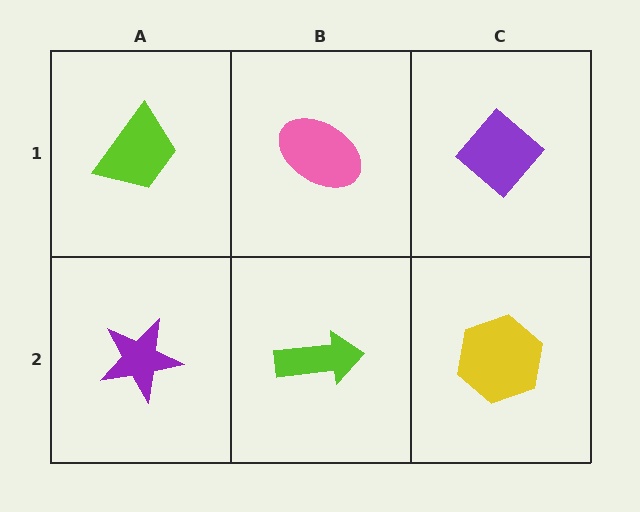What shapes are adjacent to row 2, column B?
A pink ellipse (row 1, column B), a purple star (row 2, column A), a yellow hexagon (row 2, column C).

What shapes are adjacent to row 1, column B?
A lime arrow (row 2, column B), a lime trapezoid (row 1, column A), a purple diamond (row 1, column C).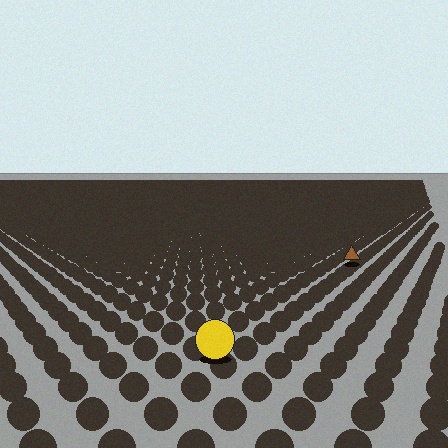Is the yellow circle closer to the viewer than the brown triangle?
Yes. The yellow circle is closer — you can tell from the texture gradient: the ground texture is coarser near it.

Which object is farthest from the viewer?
The brown triangle is farthest from the viewer. It appears smaller and the ground texture around it is denser.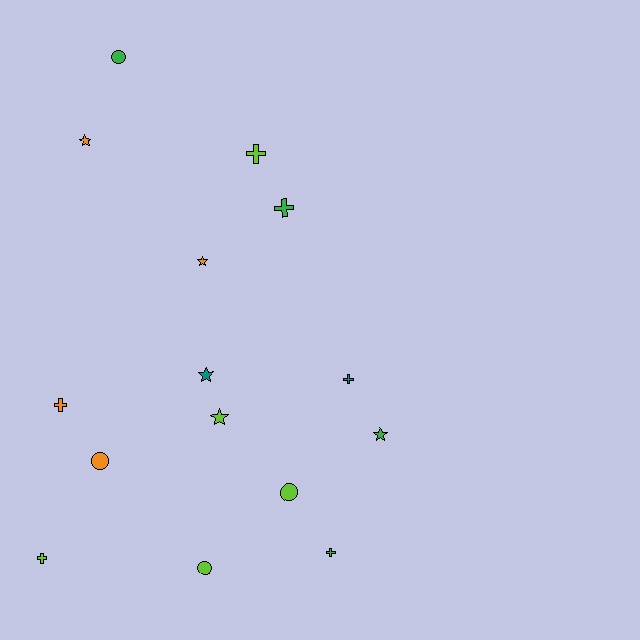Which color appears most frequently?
Lime, with 5 objects.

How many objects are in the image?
There are 15 objects.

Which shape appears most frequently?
Cross, with 6 objects.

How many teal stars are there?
There is 1 teal star.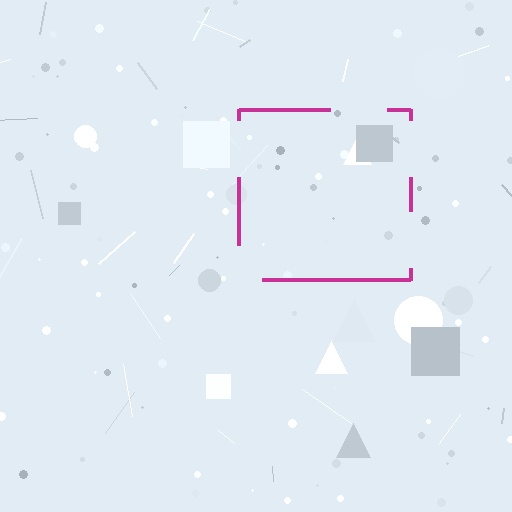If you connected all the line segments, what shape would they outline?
They would outline a square.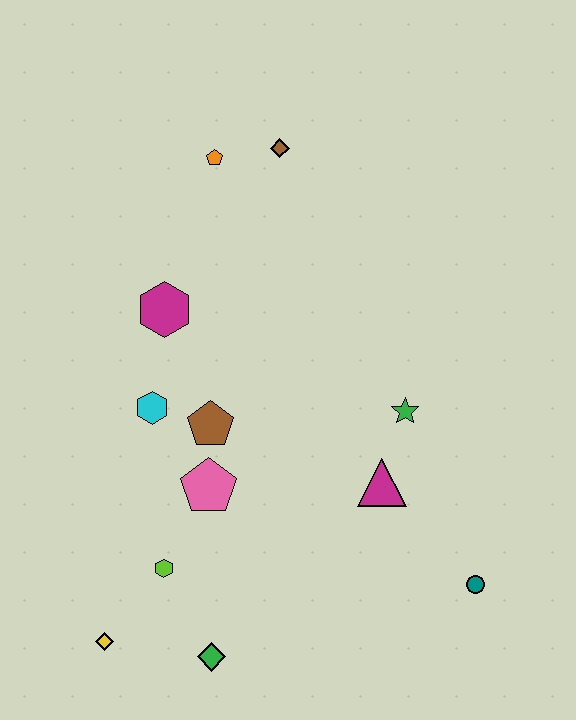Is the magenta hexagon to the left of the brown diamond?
Yes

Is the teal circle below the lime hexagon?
Yes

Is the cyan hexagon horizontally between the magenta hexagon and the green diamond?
No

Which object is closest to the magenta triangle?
The green star is closest to the magenta triangle.